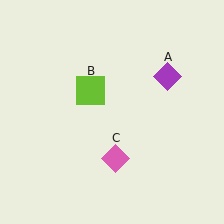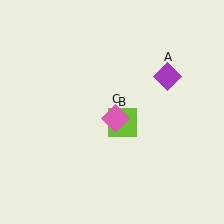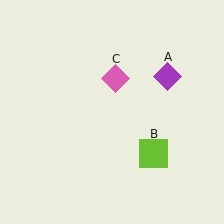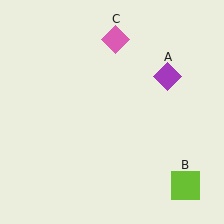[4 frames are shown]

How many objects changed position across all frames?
2 objects changed position: lime square (object B), pink diamond (object C).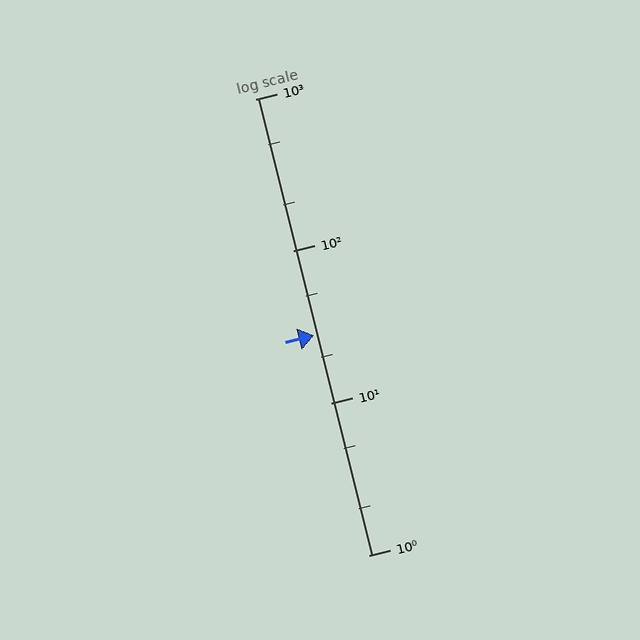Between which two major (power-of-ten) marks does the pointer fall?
The pointer is between 10 and 100.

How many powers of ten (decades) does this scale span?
The scale spans 3 decades, from 1 to 1000.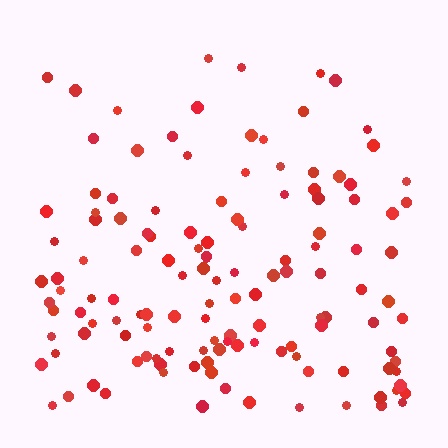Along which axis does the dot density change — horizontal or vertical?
Vertical.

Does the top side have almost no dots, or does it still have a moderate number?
Still a moderate number, just noticeably fewer than the bottom.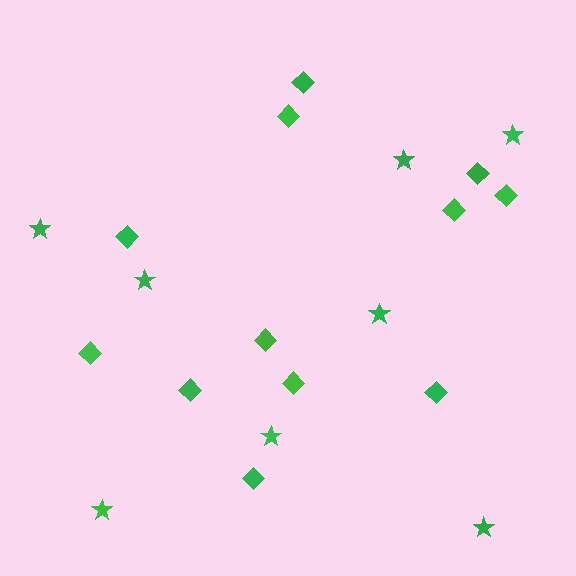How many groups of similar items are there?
There are 2 groups: one group of stars (8) and one group of diamonds (12).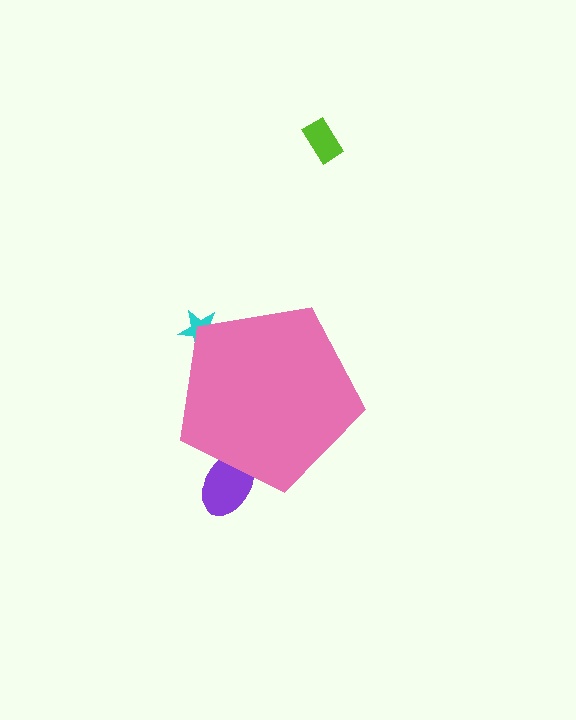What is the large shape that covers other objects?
A pink pentagon.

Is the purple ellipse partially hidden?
Yes, the purple ellipse is partially hidden behind the pink pentagon.